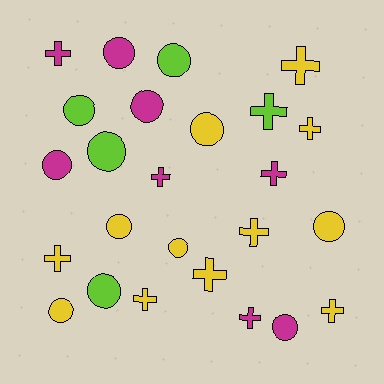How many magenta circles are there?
There are 4 magenta circles.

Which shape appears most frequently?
Circle, with 13 objects.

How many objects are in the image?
There are 25 objects.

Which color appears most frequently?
Yellow, with 12 objects.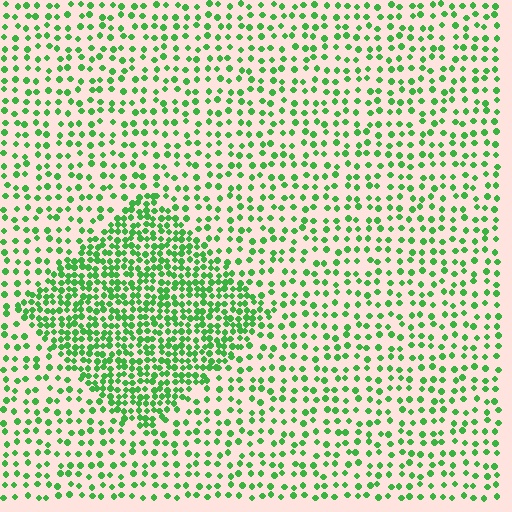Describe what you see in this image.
The image contains small green elements arranged at two different densities. A diamond-shaped region is visible where the elements are more densely packed than the surrounding area.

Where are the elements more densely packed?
The elements are more densely packed inside the diamond boundary.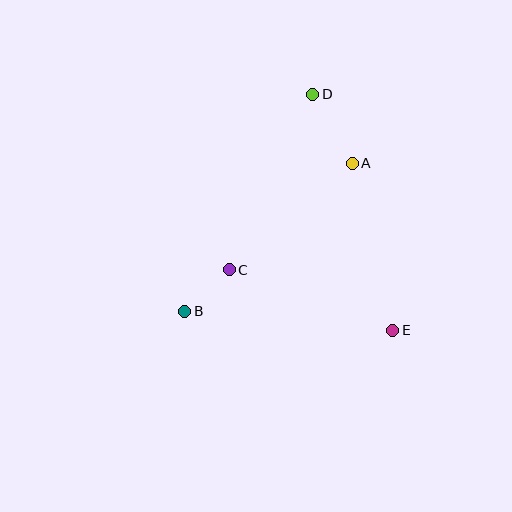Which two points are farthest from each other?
Points B and D are farthest from each other.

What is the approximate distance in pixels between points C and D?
The distance between C and D is approximately 194 pixels.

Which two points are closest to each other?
Points B and C are closest to each other.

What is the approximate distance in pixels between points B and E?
The distance between B and E is approximately 209 pixels.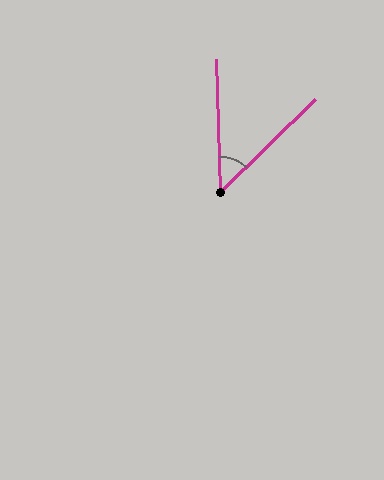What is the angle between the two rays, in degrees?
Approximately 47 degrees.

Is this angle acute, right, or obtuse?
It is acute.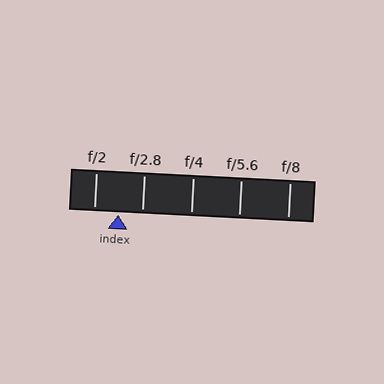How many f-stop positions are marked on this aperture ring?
There are 5 f-stop positions marked.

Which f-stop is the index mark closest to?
The index mark is closest to f/2.8.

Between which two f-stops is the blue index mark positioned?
The index mark is between f/2 and f/2.8.